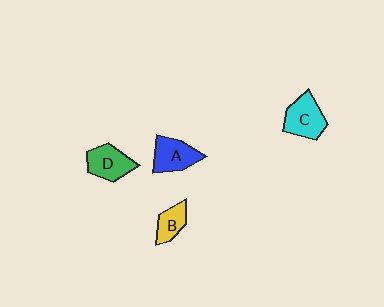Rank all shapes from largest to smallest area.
From largest to smallest: C (cyan), A (blue), D (green), B (yellow).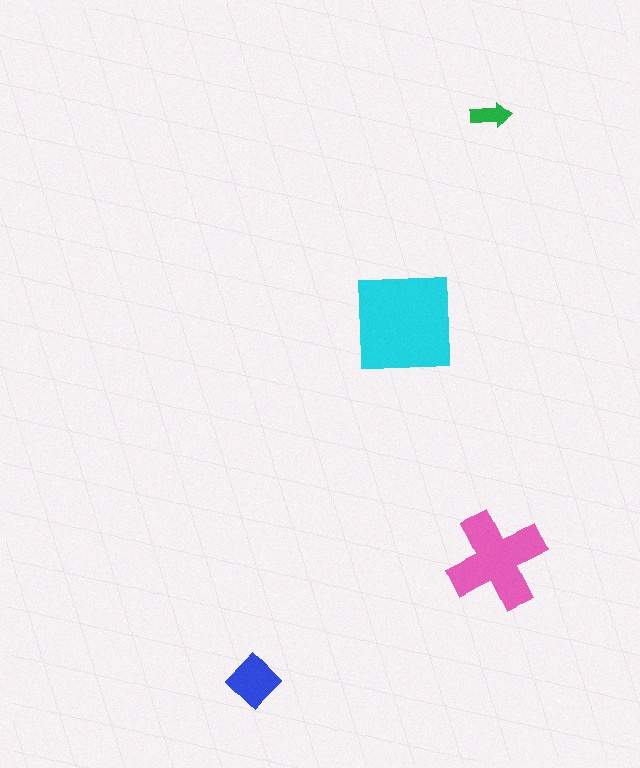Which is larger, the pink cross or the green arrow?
The pink cross.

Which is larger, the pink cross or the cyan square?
The cyan square.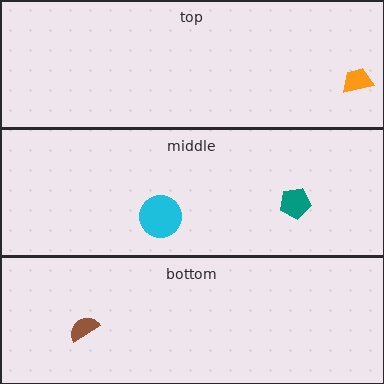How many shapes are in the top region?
1.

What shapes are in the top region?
The orange trapezoid.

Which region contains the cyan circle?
The middle region.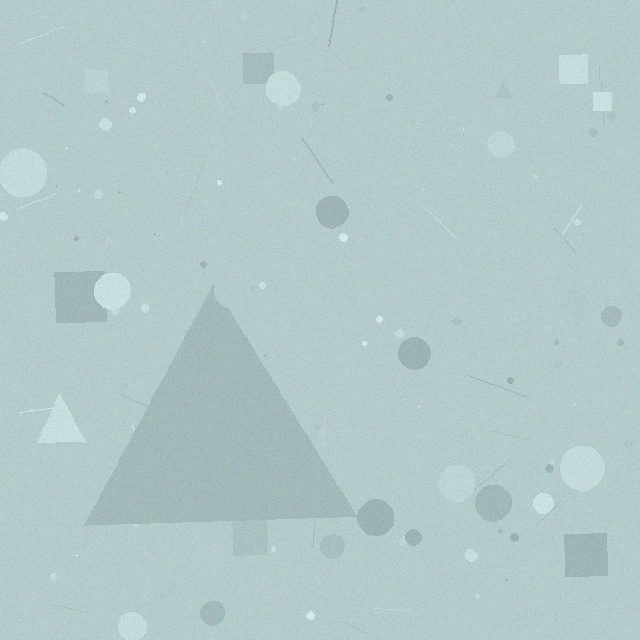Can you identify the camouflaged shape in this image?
The camouflaged shape is a triangle.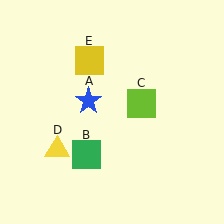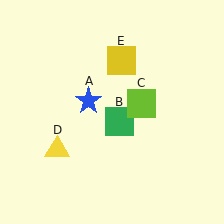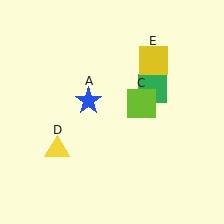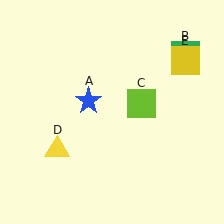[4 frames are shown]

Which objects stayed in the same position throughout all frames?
Blue star (object A) and lime square (object C) and yellow triangle (object D) remained stationary.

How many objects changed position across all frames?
2 objects changed position: green square (object B), yellow square (object E).